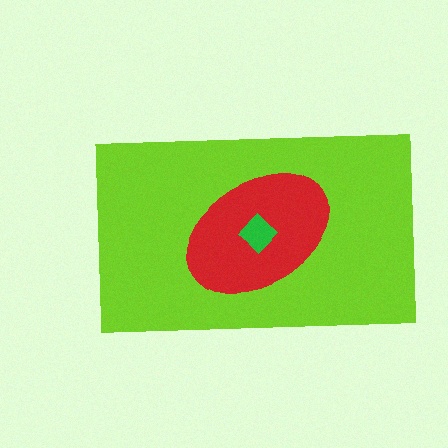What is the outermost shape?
The lime rectangle.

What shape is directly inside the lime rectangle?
The red ellipse.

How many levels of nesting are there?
3.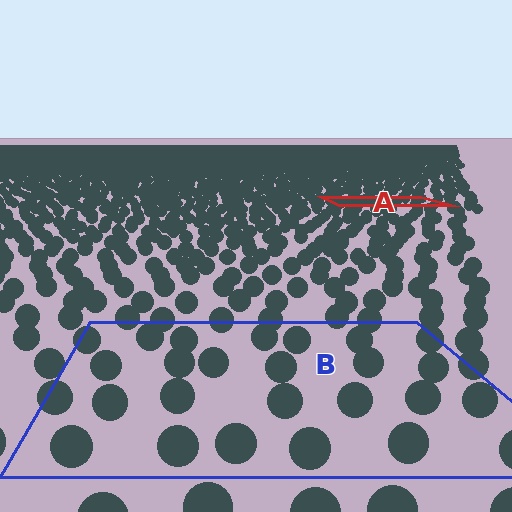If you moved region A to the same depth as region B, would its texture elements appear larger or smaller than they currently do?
They would appear larger. At a closer depth, the same texture elements are projected at a bigger on-screen size.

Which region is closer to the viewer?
Region B is closer. The texture elements there are larger and more spread out.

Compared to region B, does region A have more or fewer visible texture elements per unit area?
Region A has more texture elements per unit area — they are packed more densely because it is farther away.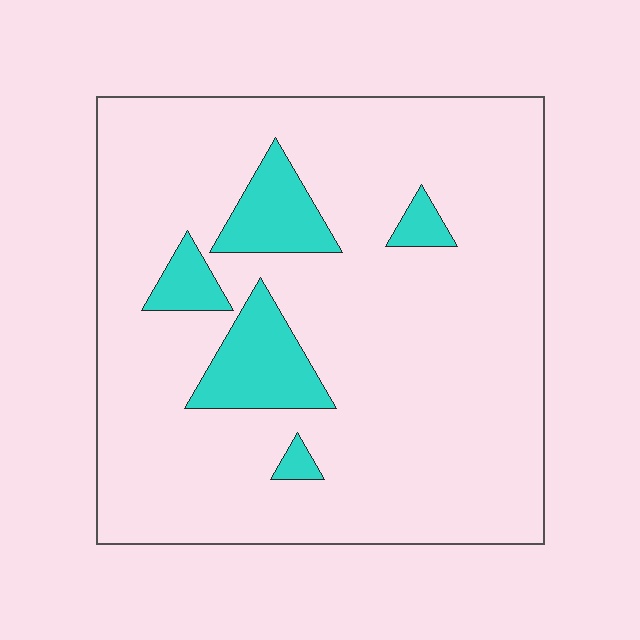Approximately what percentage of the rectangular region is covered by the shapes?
Approximately 15%.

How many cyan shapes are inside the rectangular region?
5.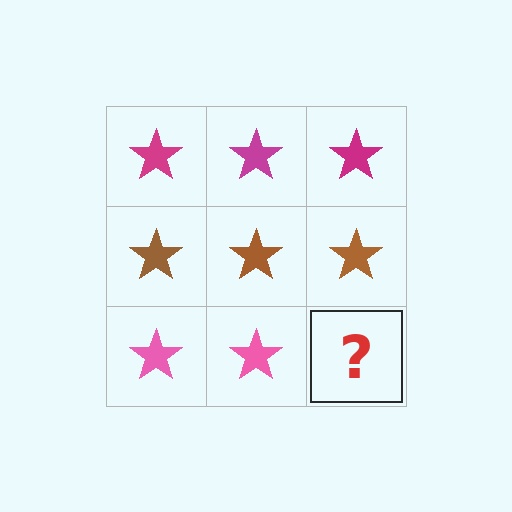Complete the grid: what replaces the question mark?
The question mark should be replaced with a pink star.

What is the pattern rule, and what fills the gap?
The rule is that each row has a consistent color. The gap should be filled with a pink star.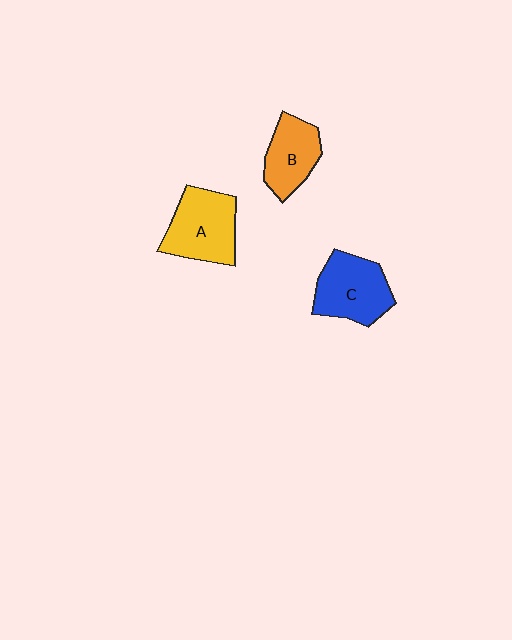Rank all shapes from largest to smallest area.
From largest to smallest: A (yellow), C (blue), B (orange).